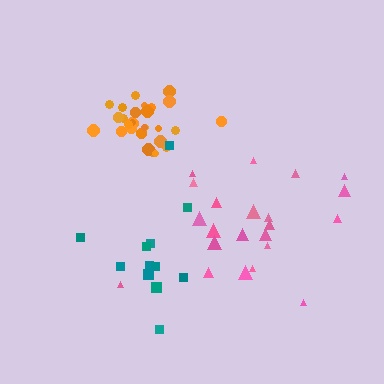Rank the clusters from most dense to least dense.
orange, pink, teal.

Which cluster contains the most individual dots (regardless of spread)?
Orange (30).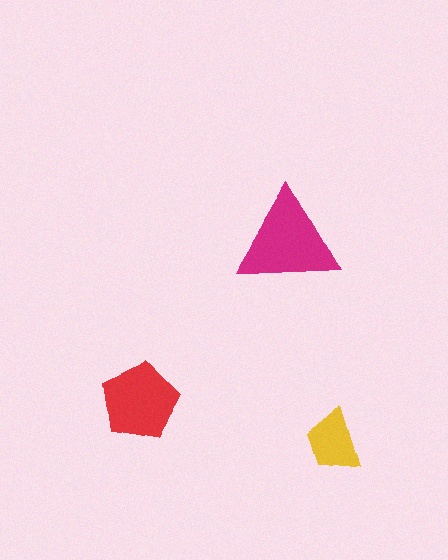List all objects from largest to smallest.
The magenta triangle, the red pentagon, the yellow trapezoid.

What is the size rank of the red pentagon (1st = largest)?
2nd.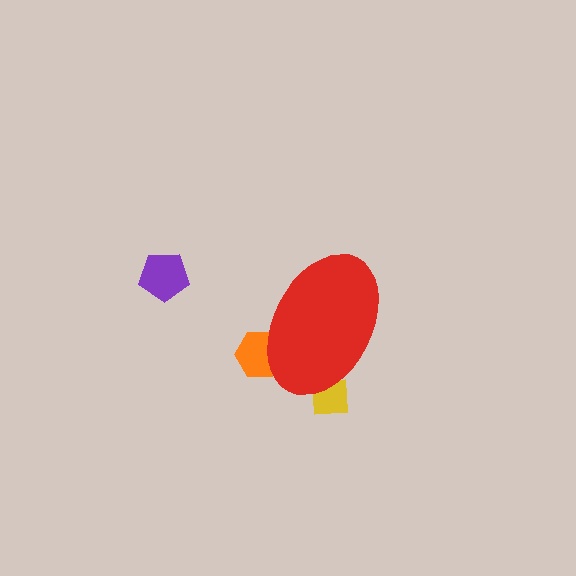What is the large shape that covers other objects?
A red ellipse.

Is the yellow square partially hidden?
Yes, the yellow square is partially hidden behind the red ellipse.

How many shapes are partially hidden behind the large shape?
2 shapes are partially hidden.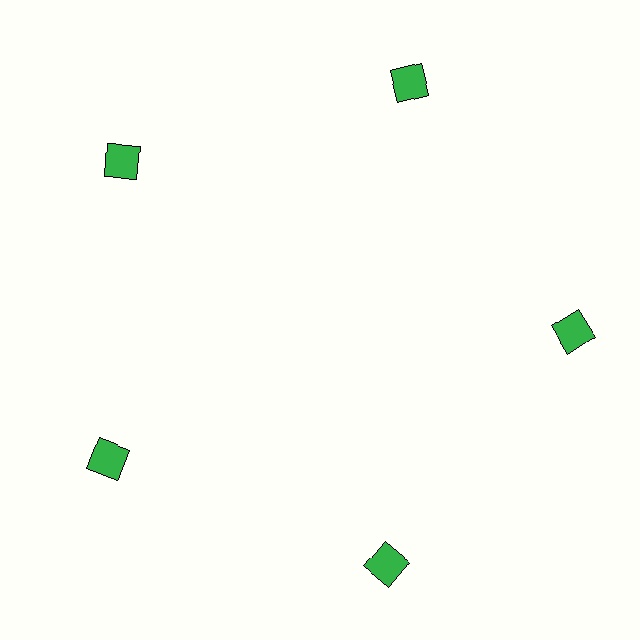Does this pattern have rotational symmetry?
Yes, this pattern has 5-fold rotational symmetry. It looks the same after rotating 72 degrees around the center.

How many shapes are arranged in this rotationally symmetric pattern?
There are 5 shapes, arranged in 5 groups of 1.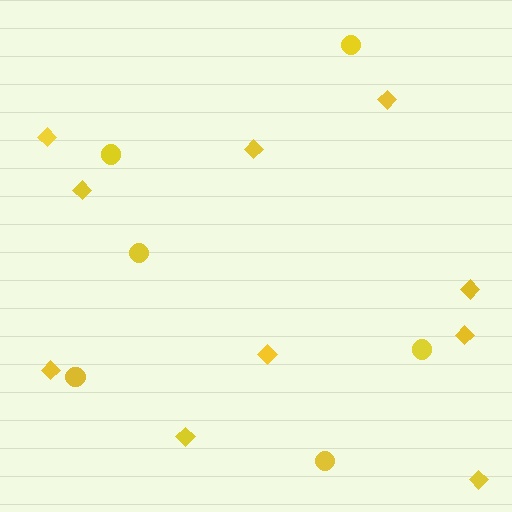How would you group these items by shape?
There are 2 groups: one group of diamonds (10) and one group of circles (6).